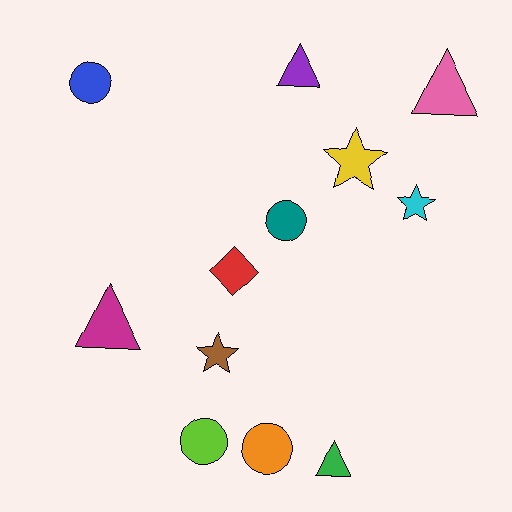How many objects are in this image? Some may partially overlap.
There are 12 objects.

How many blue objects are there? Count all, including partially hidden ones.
There is 1 blue object.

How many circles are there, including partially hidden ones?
There are 4 circles.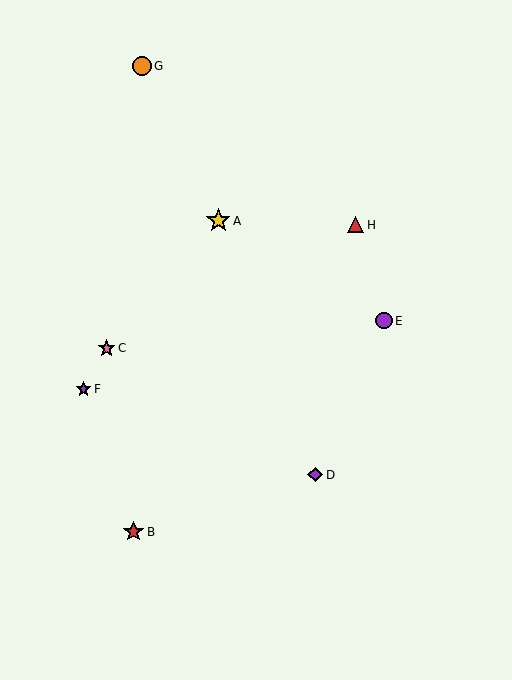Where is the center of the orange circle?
The center of the orange circle is at (142, 66).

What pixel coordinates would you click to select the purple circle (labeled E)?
Click at (384, 321) to select the purple circle E.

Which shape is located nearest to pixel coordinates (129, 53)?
The orange circle (labeled G) at (142, 66) is nearest to that location.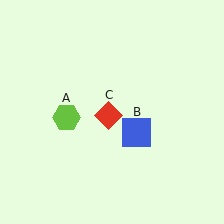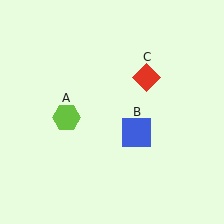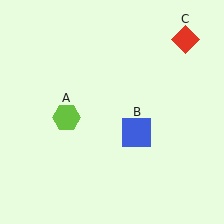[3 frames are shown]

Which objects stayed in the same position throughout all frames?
Lime hexagon (object A) and blue square (object B) remained stationary.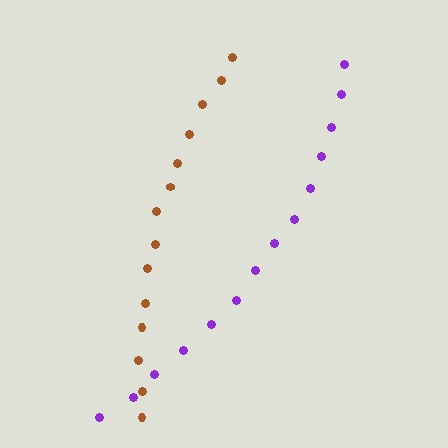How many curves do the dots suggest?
There are 2 distinct paths.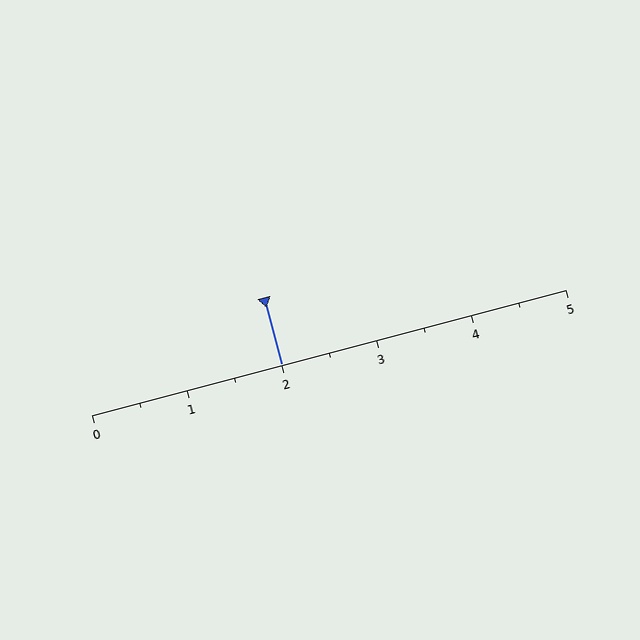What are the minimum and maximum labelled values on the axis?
The axis runs from 0 to 5.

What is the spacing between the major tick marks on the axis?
The major ticks are spaced 1 apart.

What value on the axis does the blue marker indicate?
The marker indicates approximately 2.